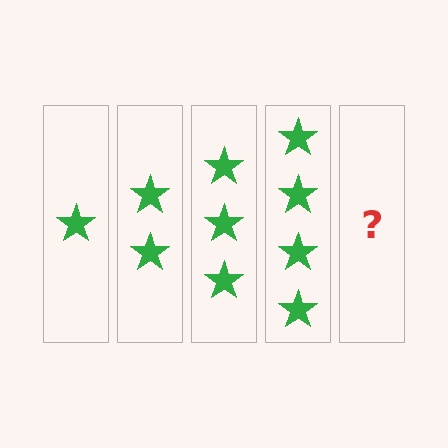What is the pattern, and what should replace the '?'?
The pattern is that each step adds one more star. The '?' should be 5 stars.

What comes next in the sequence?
The next element should be 5 stars.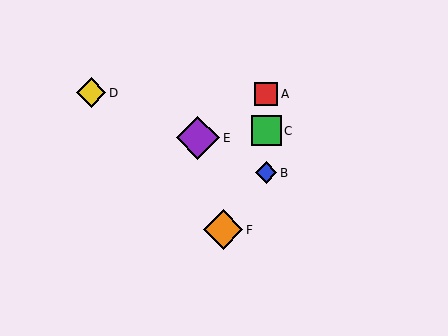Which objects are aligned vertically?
Objects A, B, C are aligned vertically.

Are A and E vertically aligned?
No, A is at x≈266 and E is at x≈198.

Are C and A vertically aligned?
Yes, both are at x≈266.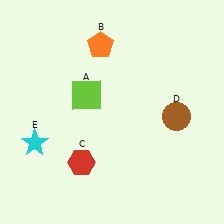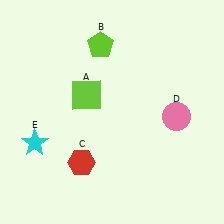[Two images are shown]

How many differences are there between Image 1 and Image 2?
There are 2 differences between the two images.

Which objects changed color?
B changed from orange to lime. D changed from brown to pink.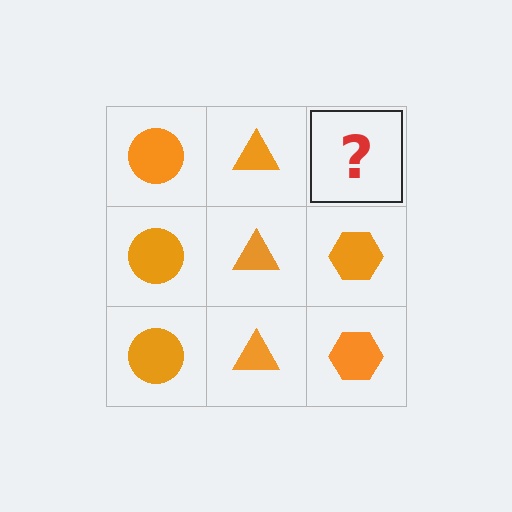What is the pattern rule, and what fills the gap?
The rule is that each column has a consistent shape. The gap should be filled with an orange hexagon.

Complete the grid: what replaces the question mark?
The question mark should be replaced with an orange hexagon.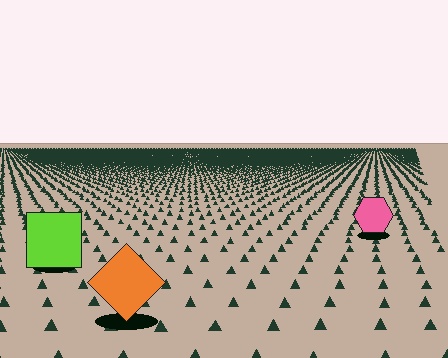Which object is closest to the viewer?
The orange diamond is closest. The texture marks near it are larger and more spread out.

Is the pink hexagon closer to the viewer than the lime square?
No. The lime square is closer — you can tell from the texture gradient: the ground texture is coarser near it.